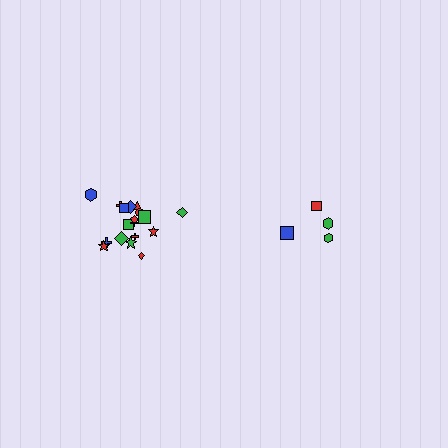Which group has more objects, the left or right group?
The left group.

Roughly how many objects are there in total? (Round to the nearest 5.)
Roughly 20 objects in total.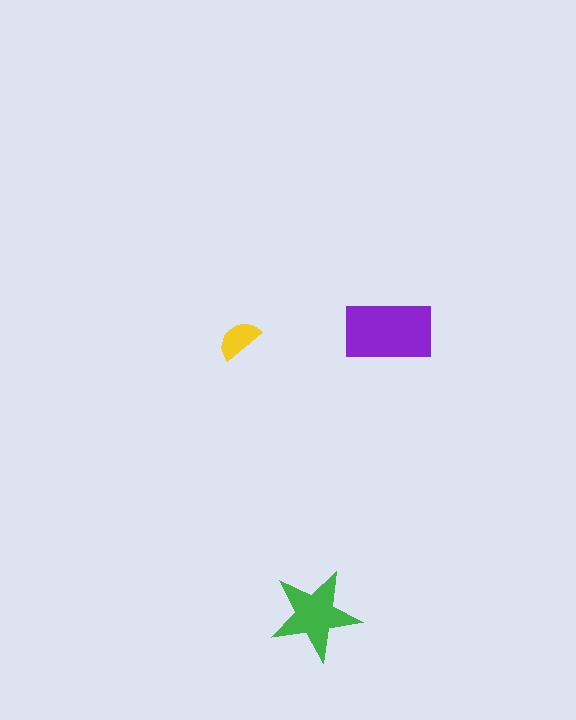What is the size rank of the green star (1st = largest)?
2nd.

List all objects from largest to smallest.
The purple rectangle, the green star, the yellow semicircle.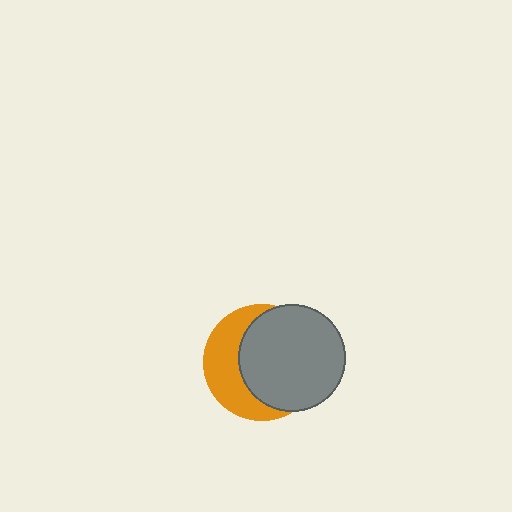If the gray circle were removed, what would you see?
You would see the complete orange circle.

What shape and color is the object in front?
The object in front is a gray circle.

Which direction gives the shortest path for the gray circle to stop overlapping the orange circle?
Moving right gives the shortest separation.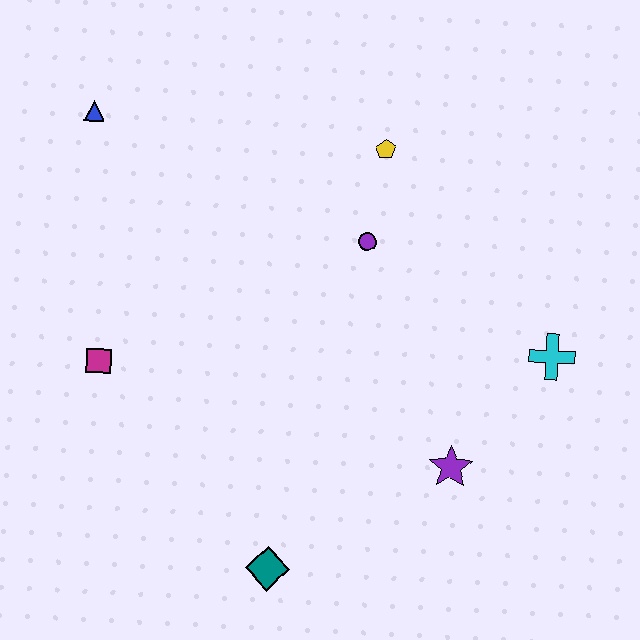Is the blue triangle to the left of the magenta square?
Yes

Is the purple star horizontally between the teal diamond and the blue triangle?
No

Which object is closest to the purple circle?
The yellow pentagon is closest to the purple circle.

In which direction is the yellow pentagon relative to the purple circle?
The yellow pentagon is above the purple circle.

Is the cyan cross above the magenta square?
Yes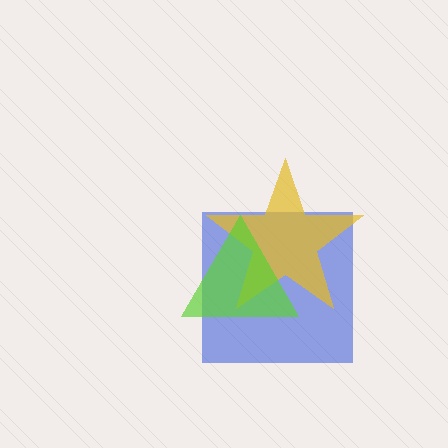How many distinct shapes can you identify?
There are 3 distinct shapes: a blue square, a yellow star, a lime triangle.